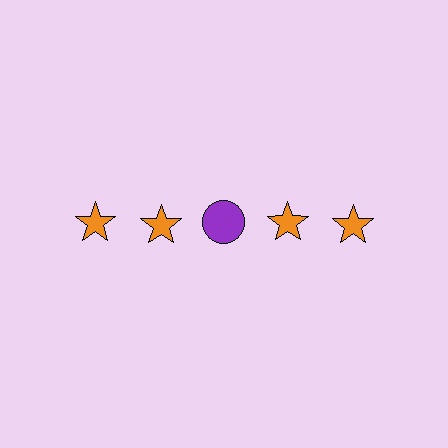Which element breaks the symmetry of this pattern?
The purple circle in the top row, center column breaks the symmetry. All other shapes are orange stars.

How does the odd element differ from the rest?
It differs in both color (purple instead of orange) and shape (circle instead of star).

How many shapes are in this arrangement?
There are 5 shapes arranged in a grid pattern.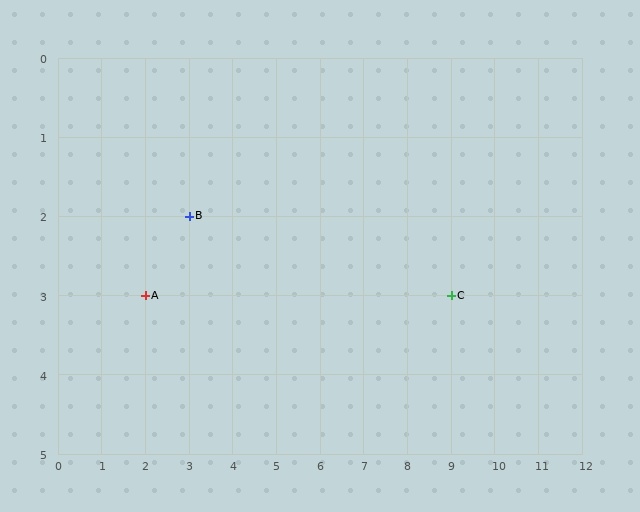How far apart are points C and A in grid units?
Points C and A are 7 columns apart.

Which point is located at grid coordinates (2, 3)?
Point A is at (2, 3).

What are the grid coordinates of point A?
Point A is at grid coordinates (2, 3).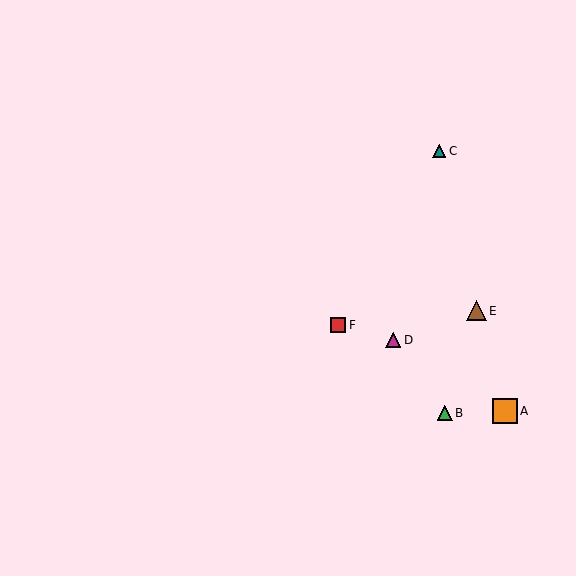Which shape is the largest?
The orange square (labeled A) is the largest.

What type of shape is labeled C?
Shape C is a teal triangle.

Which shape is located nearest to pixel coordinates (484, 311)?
The brown triangle (labeled E) at (476, 311) is nearest to that location.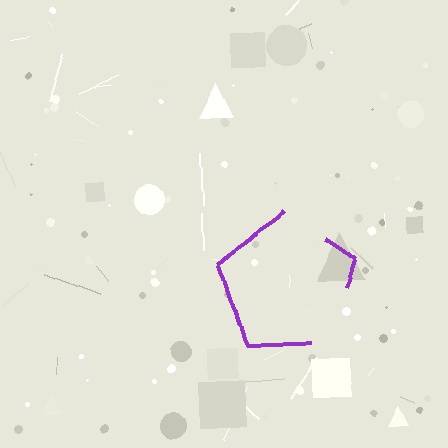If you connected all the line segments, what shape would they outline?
They would outline a pentagon.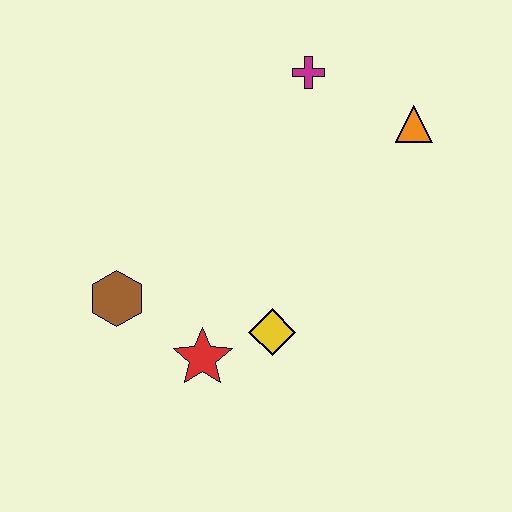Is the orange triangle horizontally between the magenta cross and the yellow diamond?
No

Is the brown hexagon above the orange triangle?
No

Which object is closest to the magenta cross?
The orange triangle is closest to the magenta cross.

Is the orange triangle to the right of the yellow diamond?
Yes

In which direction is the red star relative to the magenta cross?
The red star is below the magenta cross.